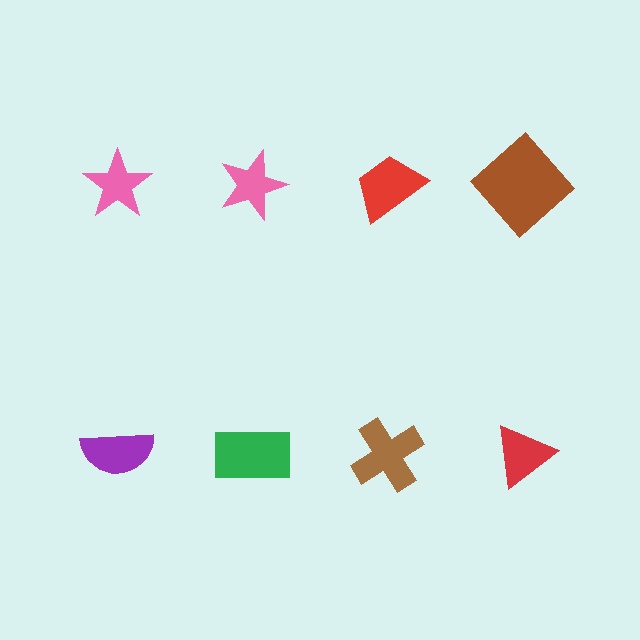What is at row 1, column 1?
A pink star.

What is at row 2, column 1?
A purple semicircle.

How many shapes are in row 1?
4 shapes.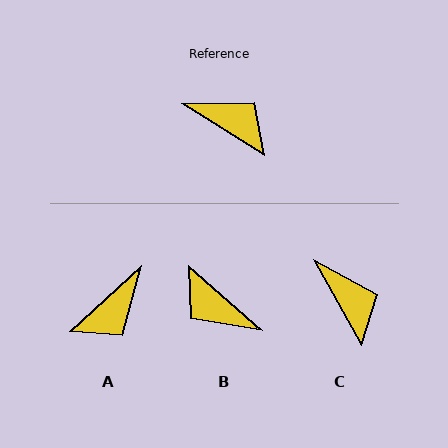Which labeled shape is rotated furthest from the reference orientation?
B, about 171 degrees away.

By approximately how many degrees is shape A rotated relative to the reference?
Approximately 105 degrees clockwise.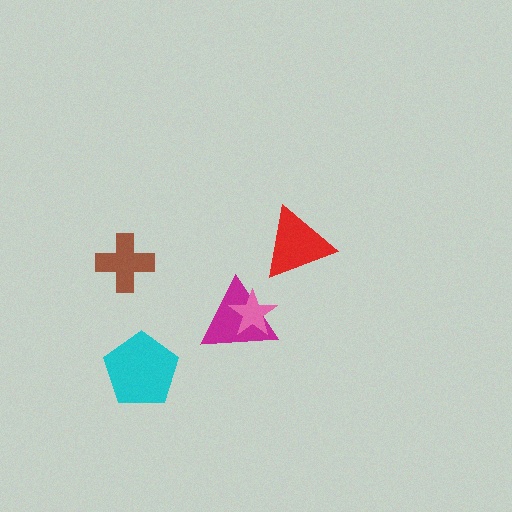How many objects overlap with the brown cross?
0 objects overlap with the brown cross.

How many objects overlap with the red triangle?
0 objects overlap with the red triangle.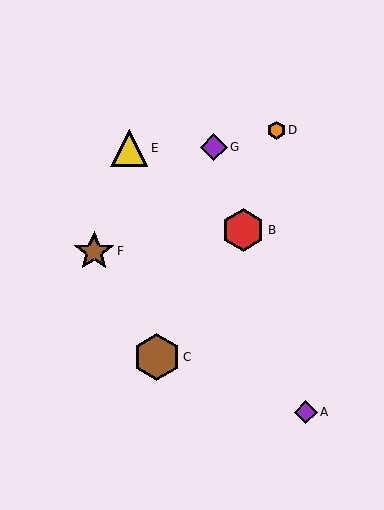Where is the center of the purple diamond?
The center of the purple diamond is at (306, 412).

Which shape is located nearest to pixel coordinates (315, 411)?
The purple diamond (labeled A) at (306, 412) is nearest to that location.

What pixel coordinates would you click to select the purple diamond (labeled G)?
Click at (214, 147) to select the purple diamond G.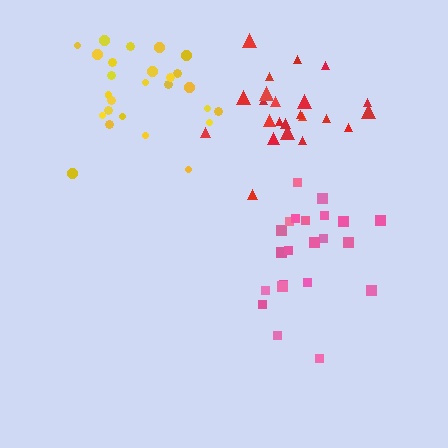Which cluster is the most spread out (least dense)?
Pink.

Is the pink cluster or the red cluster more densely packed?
Red.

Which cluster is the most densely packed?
Yellow.